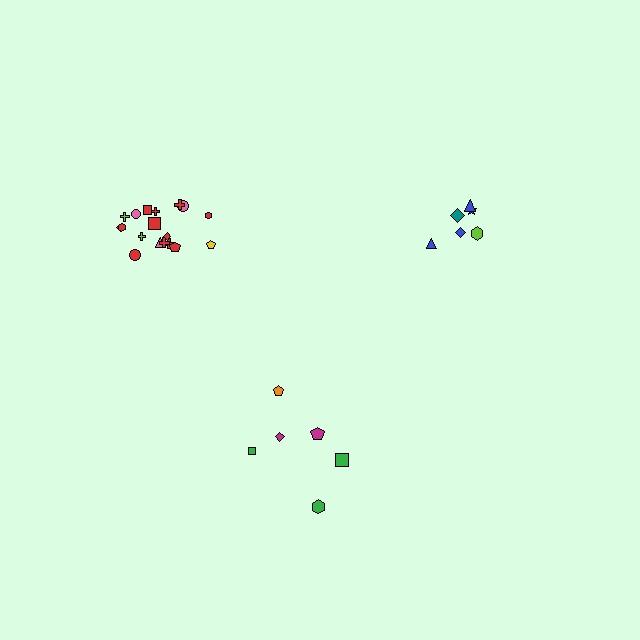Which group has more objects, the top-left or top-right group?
The top-left group.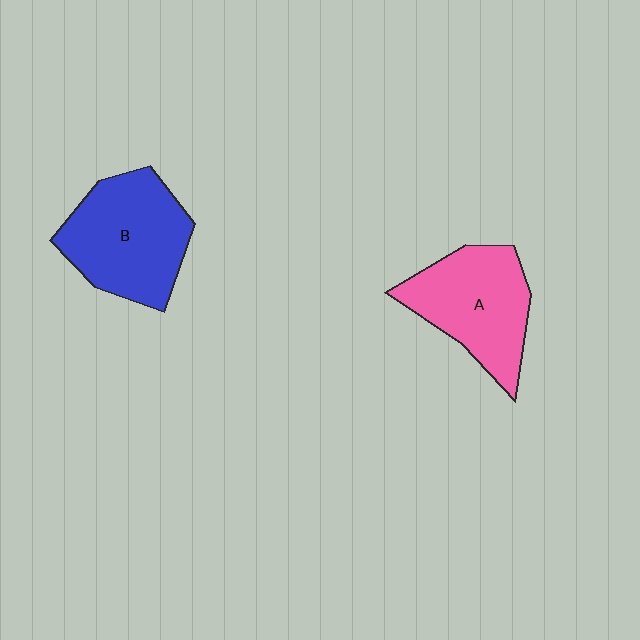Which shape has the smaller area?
Shape A (pink).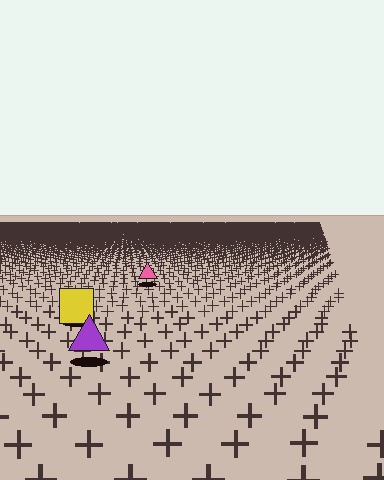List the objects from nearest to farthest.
From nearest to farthest: the purple triangle, the yellow square, the pink triangle.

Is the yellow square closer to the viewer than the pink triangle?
Yes. The yellow square is closer — you can tell from the texture gradient: the ground texture is coarser near it.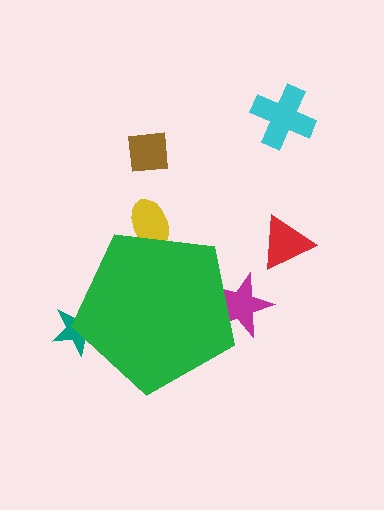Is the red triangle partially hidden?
No, the red triangle is fully visible.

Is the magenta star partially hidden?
Yes, the magenta star is partially hidden behind the green pentagon.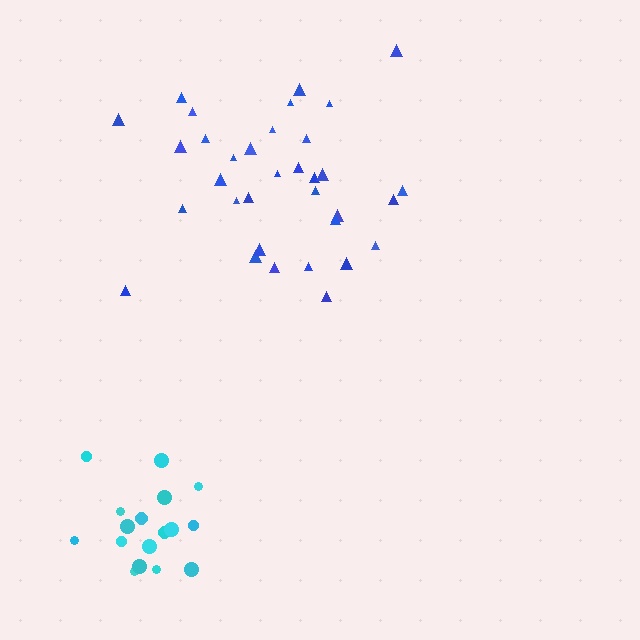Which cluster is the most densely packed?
Cyan.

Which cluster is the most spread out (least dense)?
Blue.